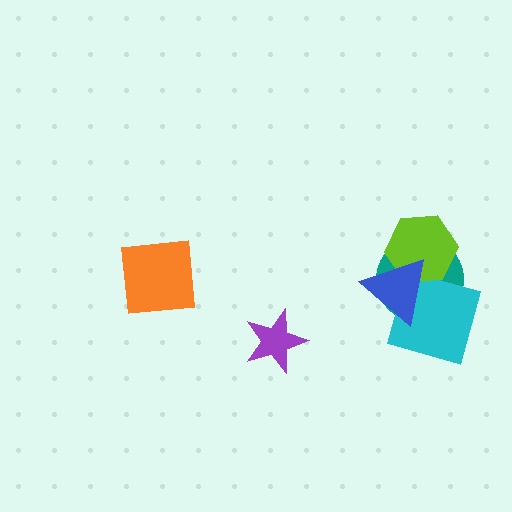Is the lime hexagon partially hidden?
Yes, it is partially covered by another shape.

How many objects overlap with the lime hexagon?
2 objects overlap with the lime hexagon.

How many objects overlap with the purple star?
0 objects overlap with the purple star.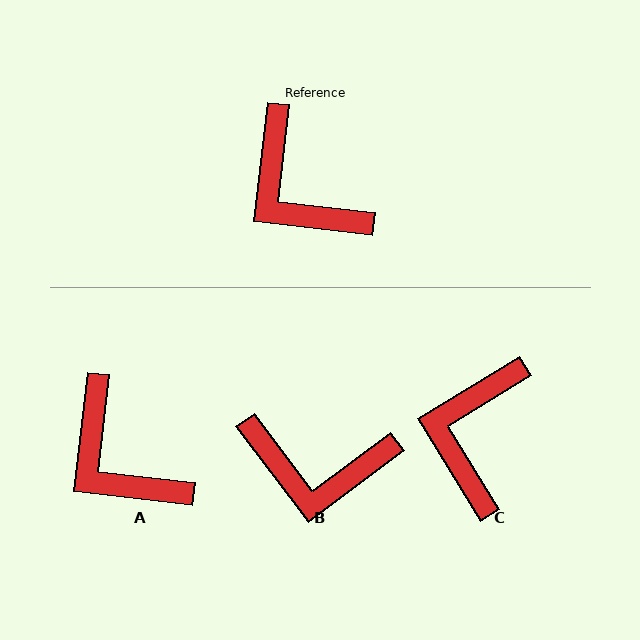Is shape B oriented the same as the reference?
No, it is off by about 43 degrees.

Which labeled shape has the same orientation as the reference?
A.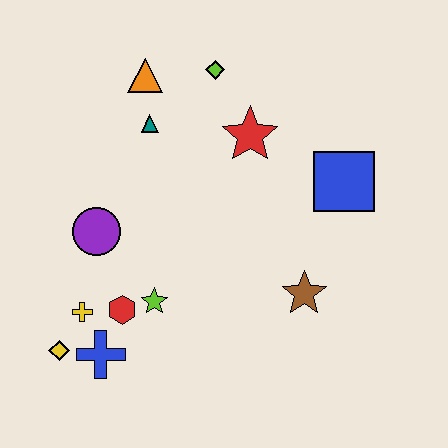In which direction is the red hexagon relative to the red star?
The red hexagon is below the red star.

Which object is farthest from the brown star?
The orange triangle is farthest from the brown star.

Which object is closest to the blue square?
The red star is closest to the blue square.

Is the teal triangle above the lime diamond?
No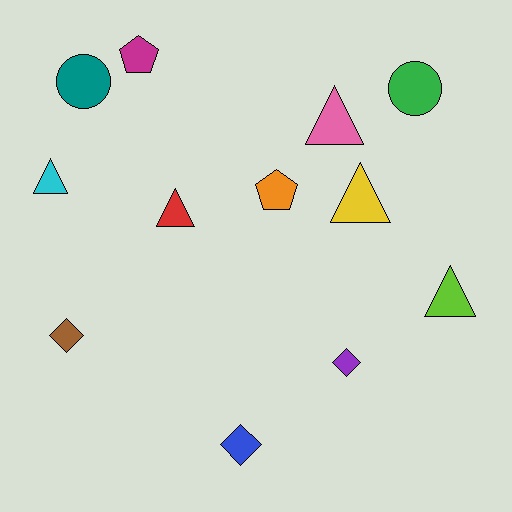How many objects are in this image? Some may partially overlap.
There are 12 objects.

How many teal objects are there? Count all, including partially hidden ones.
There is 1 teal object.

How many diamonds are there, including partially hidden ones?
There are 3 diamonds.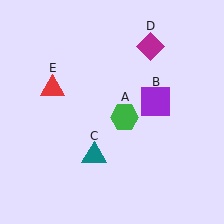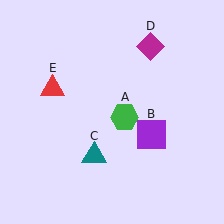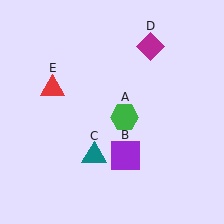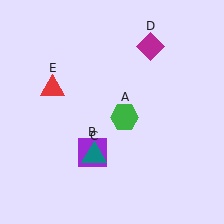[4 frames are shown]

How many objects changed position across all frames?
1 object changed position: purple square (object B).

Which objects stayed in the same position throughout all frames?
Green hexagon (object A) and teal triangle (object C) and magenta diamond (object D) and red triangle (object E) remained stationary.